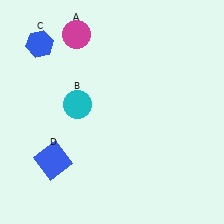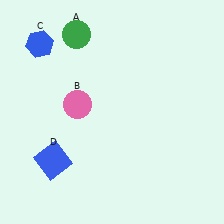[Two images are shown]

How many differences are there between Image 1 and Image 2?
There are 2 differences between the two images.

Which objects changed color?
A changed from magenta to green. B changed from cyan to pink.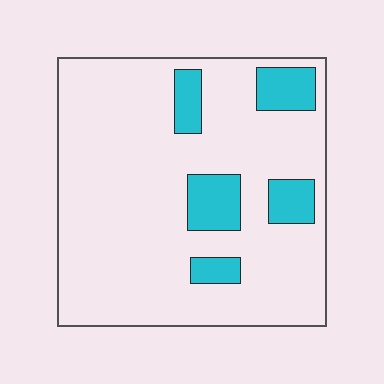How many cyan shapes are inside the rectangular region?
5.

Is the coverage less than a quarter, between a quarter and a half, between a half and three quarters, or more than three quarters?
Less than a quarter.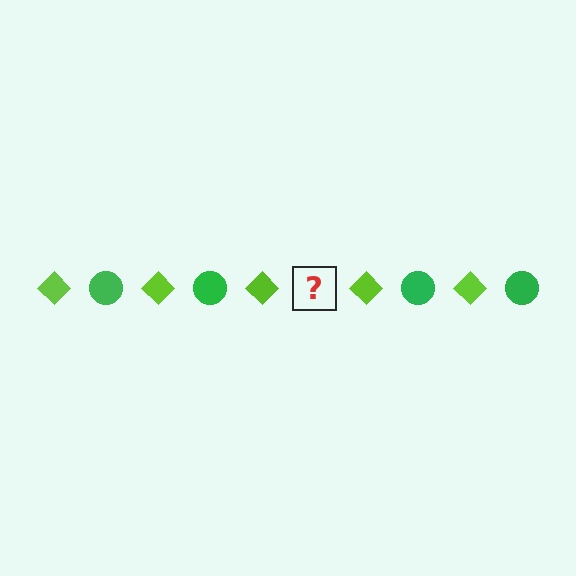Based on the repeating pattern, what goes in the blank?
The blank should be a green circle.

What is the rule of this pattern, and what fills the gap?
The rule is that the pattern alternates between lime diamond and green circle. The gap should be filled with a green circle.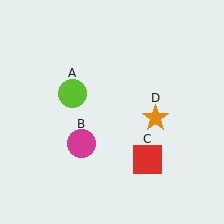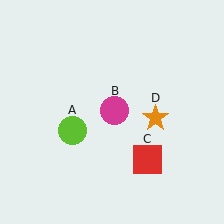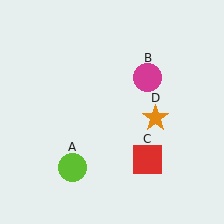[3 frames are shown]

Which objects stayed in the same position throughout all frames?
Red square (object C) and orange star (object D) remained stationary.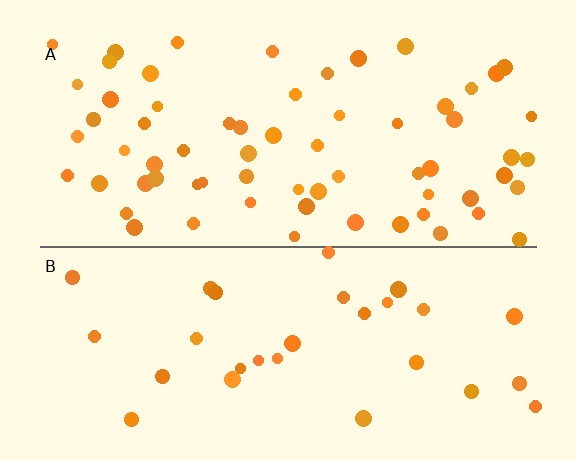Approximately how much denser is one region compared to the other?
Approximately 2.2× — region A over region B.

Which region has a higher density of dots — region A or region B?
A (the top).